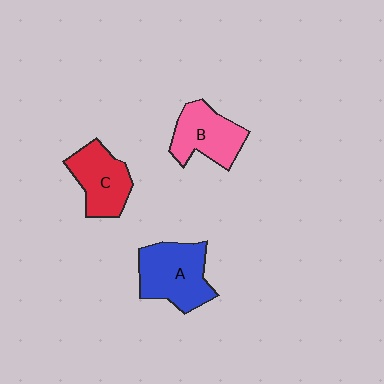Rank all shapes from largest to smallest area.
From largest to smallest: A (blue), B (pink), C (red).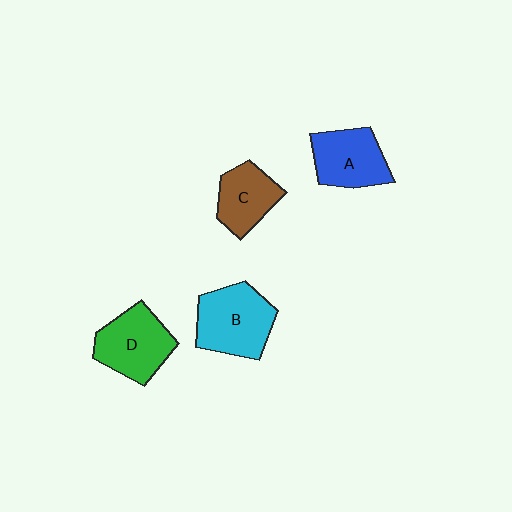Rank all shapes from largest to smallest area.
From largest to smallest: B (cyan), D (green), A (blue), C (brown).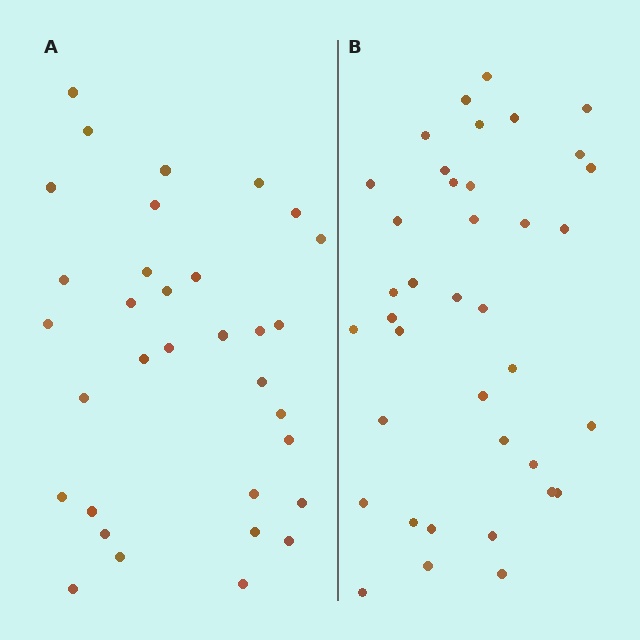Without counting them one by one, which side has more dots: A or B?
Region B (the right region) has more dots.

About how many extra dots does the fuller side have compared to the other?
Region B has about 5 more dots than region A.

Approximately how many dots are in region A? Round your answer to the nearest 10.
About 30 dots. (The exact count is 33, which rounds to 30.)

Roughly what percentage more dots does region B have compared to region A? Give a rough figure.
About 15% more.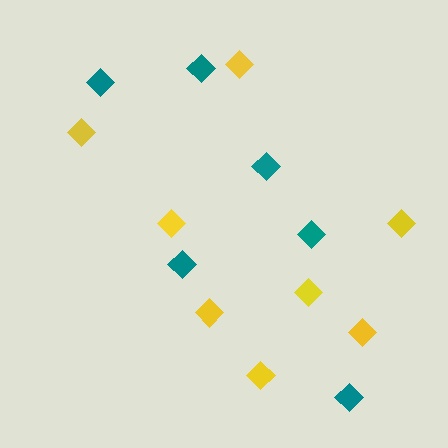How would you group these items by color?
There are 2 groups: one group of teal diamonds (6) and one group of yellow diamonds (8).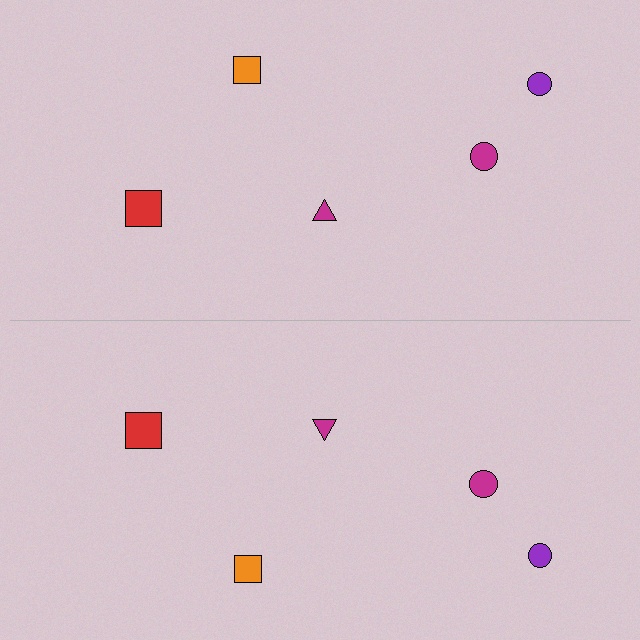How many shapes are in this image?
There are 10 shapes in this image.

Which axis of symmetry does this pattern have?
The pattern has a horizontal axis of symmetry running through the center of the image.